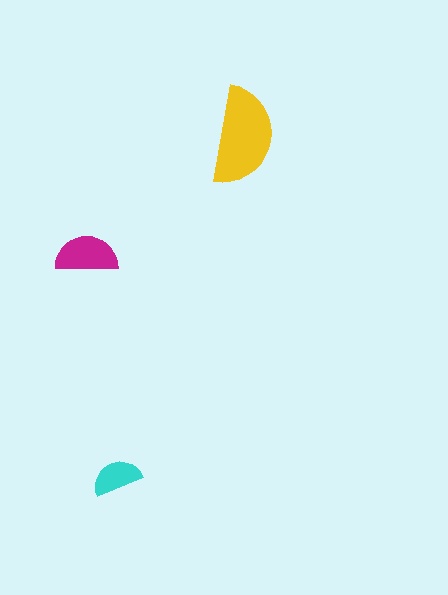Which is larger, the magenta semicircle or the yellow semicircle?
The yellow one.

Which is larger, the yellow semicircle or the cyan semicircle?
The yellow one.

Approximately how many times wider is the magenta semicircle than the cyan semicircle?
About 1.5 times wider.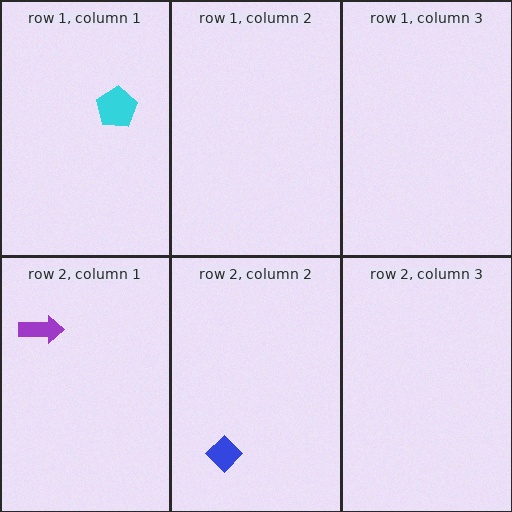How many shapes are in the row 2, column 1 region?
1.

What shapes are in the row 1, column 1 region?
The cyan pentagon.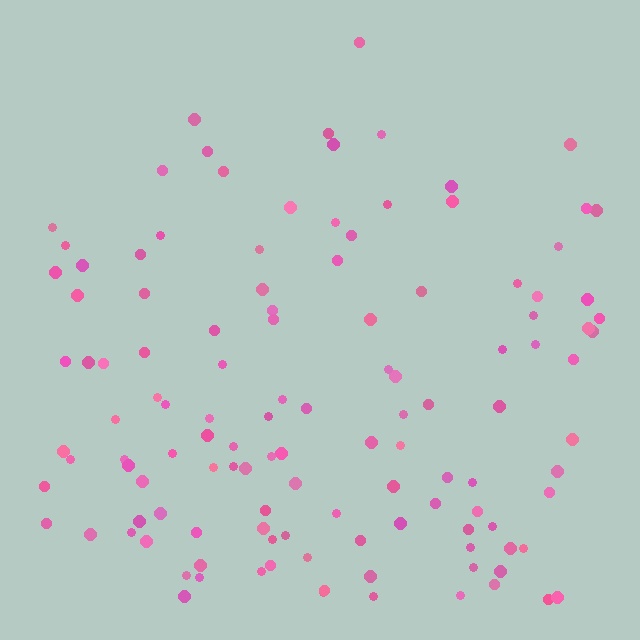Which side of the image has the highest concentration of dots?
The bottom.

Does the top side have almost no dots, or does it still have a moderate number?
Still a moderate number, just noticeably fewer than the bottom.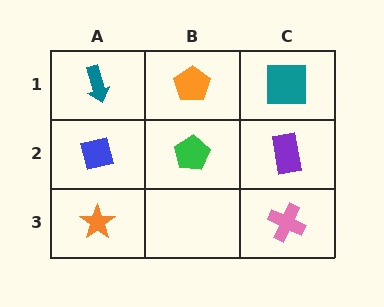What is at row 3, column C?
A pink cross.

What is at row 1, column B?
An orange pentagon.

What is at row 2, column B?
A green pentagon.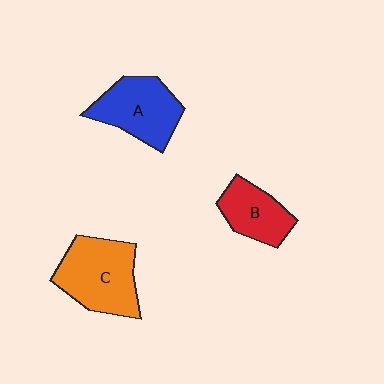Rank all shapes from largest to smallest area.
From largest to smallest: C (orange), A (blue), B (red).